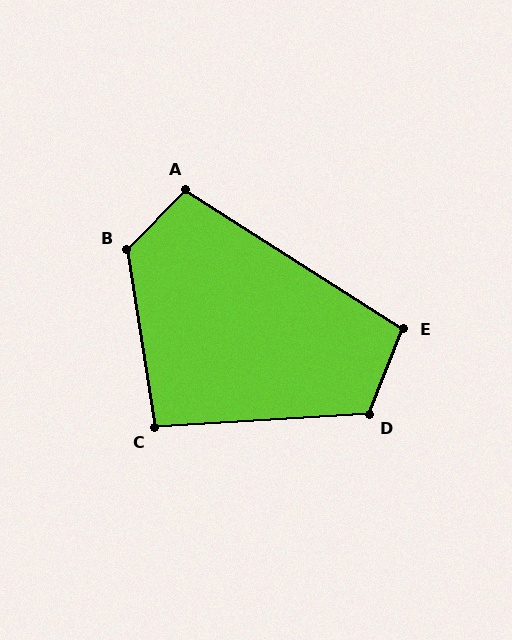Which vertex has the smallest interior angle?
C, at approximately 96 degrees.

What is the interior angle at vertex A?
Approximately 103 degrees (obtuse).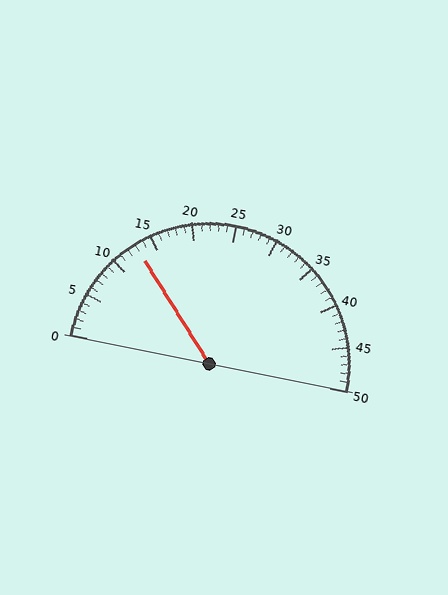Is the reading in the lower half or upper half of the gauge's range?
The reading is in the lower half of the range (0 to 50).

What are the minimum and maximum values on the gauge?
The gauge ranges from 0 to 50.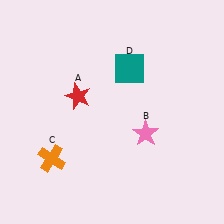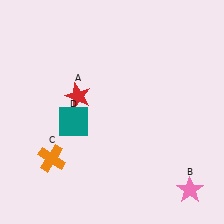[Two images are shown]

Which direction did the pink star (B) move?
The pink star (B) moved down.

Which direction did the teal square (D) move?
The teal square (D) moved left.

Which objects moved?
The objects that moved are: the pink star (B), the teal square (D).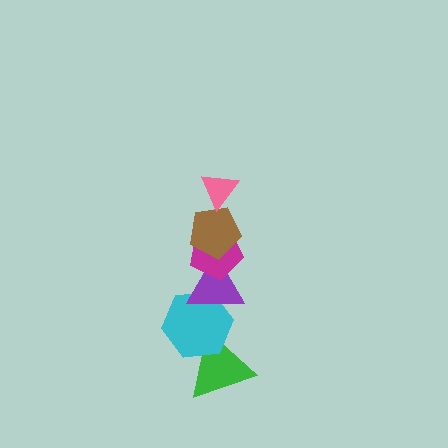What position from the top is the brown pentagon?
The brown pentagon is 2nd from the top.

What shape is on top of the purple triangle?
The magenta pentagon is on top of the purple triangle.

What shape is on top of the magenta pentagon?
The brown pentagon is on top of the magenta pentagon.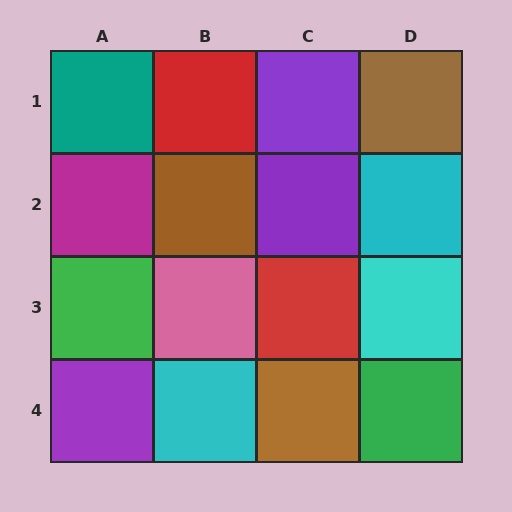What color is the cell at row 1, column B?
Red.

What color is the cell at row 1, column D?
Brown.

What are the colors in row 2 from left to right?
Magenta, brown, purple, cyan.